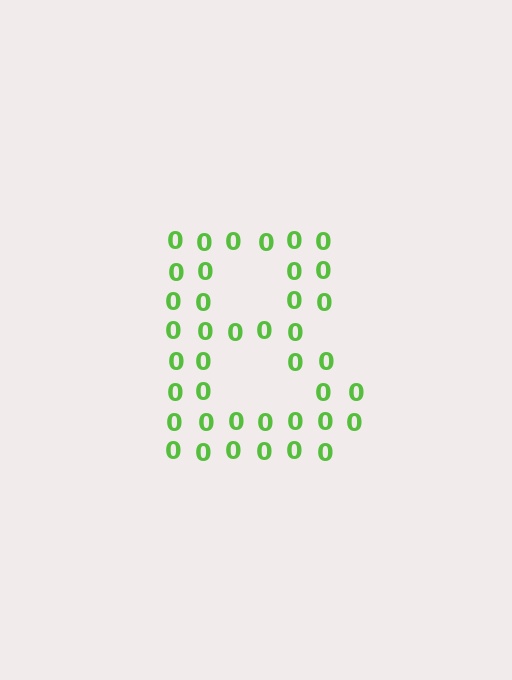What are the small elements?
The small elements are digit 0's.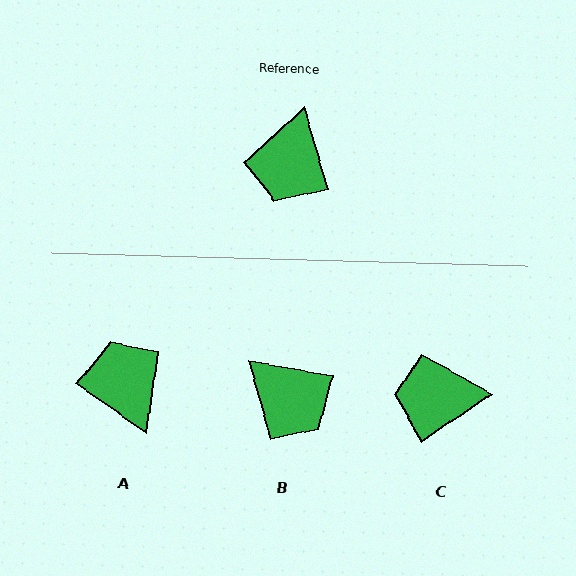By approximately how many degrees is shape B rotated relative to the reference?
Approximately 64 degrees counter-clockwise.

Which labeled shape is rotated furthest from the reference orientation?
A, about 141 degrees away.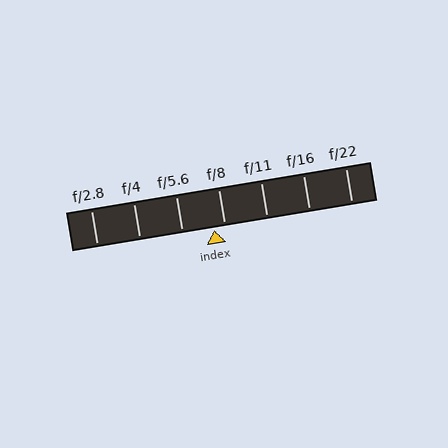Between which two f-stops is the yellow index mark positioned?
The index mark is between f/5.6 and f/8.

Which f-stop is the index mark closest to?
The index mark is closest to f/8.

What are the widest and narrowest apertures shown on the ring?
The widest aperture shown is f/2.8 and the narrowest is f/22.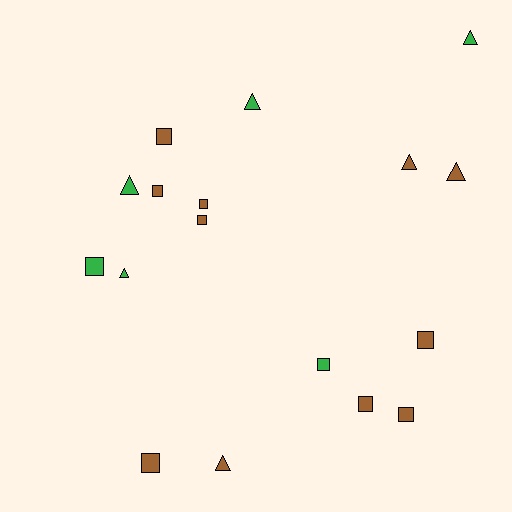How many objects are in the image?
There are 17 objects.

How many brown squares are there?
There are 8 brown squares.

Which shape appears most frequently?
Square, with 10 objects.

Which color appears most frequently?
Brown, with 11 objects.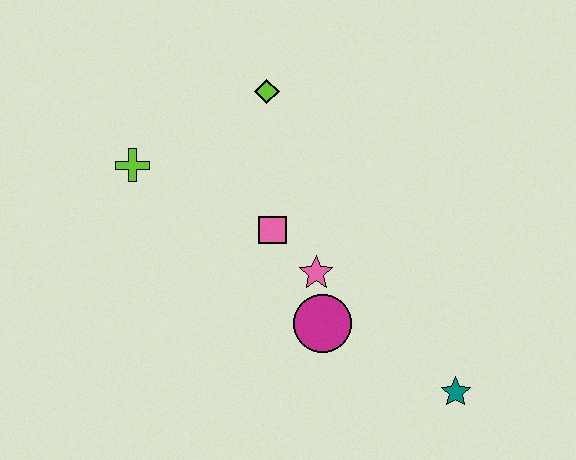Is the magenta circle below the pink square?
Yes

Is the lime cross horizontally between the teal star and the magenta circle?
No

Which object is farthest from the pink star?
The lime cross is farthest from the pink star.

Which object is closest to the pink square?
The pink star is closest to the pink square.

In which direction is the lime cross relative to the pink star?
The lime cross is to the left of the pink star.